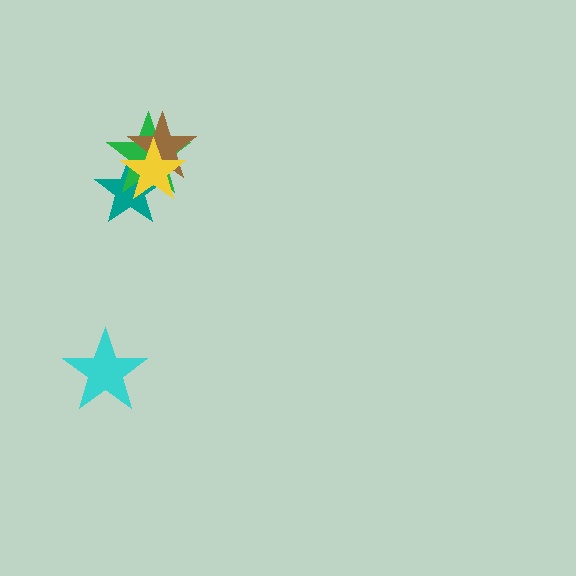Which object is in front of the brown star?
The yellow star is in front of the brown star.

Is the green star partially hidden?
Yes, it is partially covered by another shape.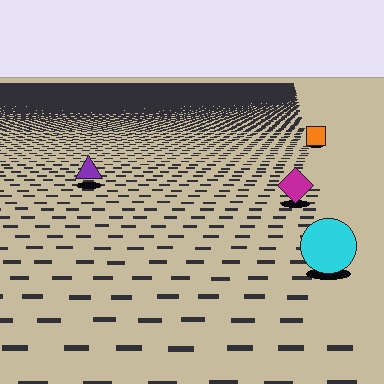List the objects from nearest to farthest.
From nearest to farthest: the cyan circle, the magenta diamond, the purple triangle, the orange square.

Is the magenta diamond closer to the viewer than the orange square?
Yes. The magenta diamond is closer — you can tell from the texture gradient: the ground texture is coarser near it.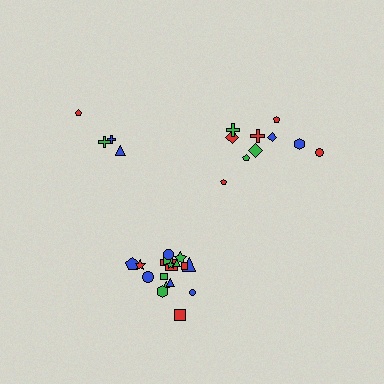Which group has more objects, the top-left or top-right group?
The top-right group.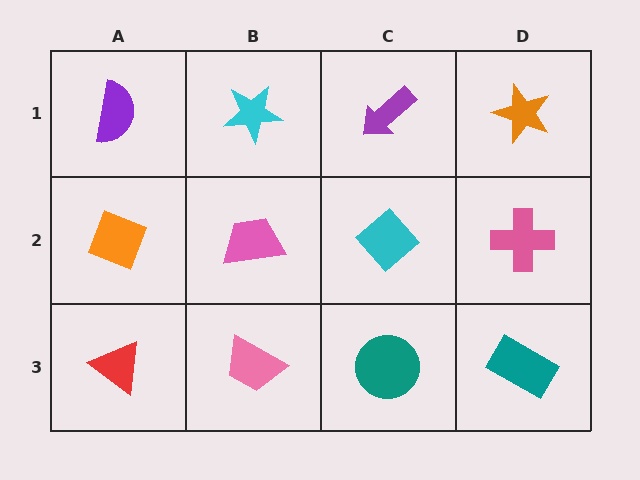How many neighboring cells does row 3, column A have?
2.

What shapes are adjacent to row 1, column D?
A pink cross (row 2, column D), a purple arrow (row 1, column C).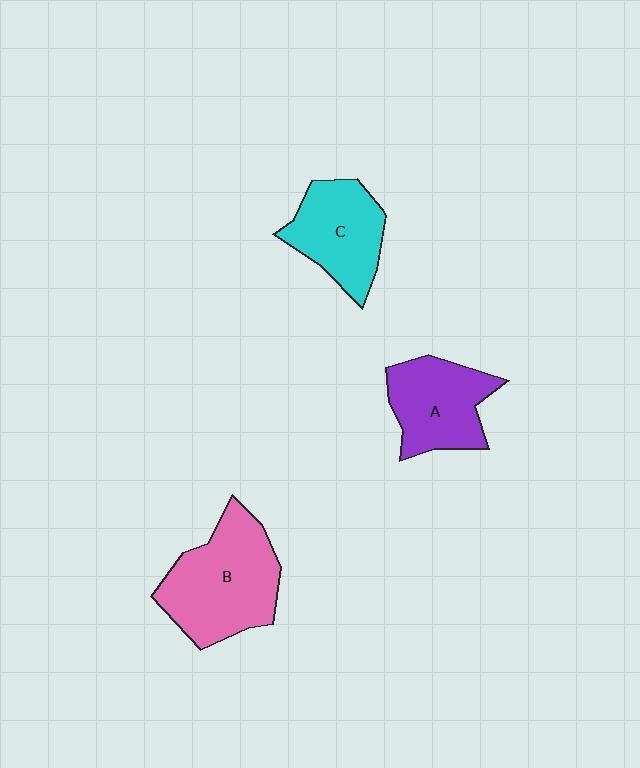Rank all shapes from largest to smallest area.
From largest to smallest: B (pink), A (purple), C (cyan).